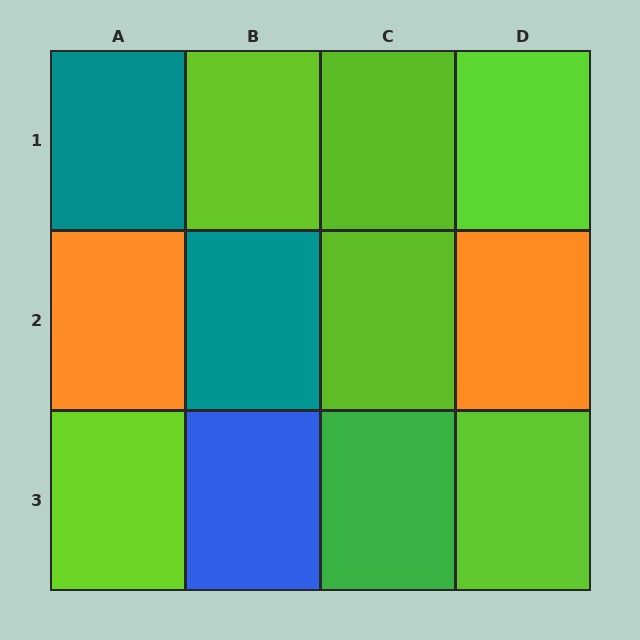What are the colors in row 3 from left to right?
Lime, blue, green, lime.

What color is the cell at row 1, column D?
Lime.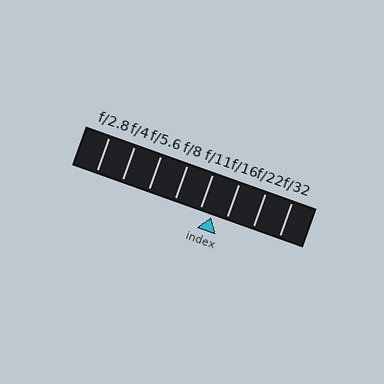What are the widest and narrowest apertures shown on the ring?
The widest aperture shown is f/2.8 and the narrowest is f/32.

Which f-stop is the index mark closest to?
The index mark is closest to f/11.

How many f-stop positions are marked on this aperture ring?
There are 8 f-stop positions marked.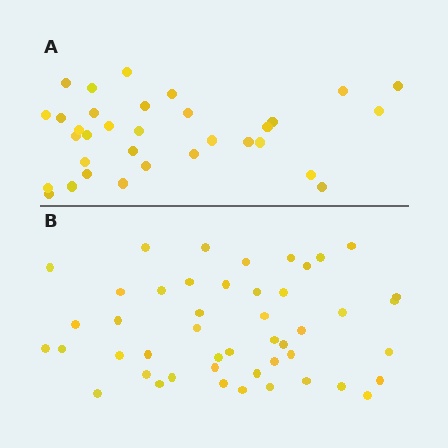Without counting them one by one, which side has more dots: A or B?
Region B (the bottom region) has more dots.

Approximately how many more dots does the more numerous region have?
Region B has approximately 15 more dots than region A.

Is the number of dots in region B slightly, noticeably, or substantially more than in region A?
Region B has noticeably more, but not dramatically so. The ratio is roughly 1.4 to 1.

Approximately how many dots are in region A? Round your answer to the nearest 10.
About 30 dots. (The exact count is 33, which rounds to 30.)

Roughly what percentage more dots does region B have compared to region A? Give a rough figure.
About 40% more.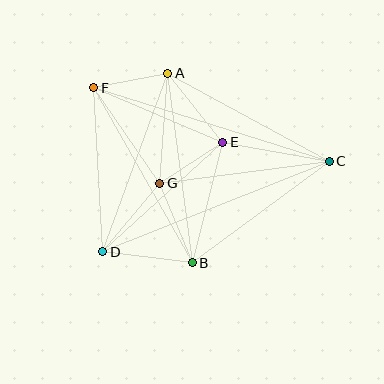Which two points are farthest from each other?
Points C and F are farthest from each other.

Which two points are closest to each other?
Points E and G are closest to each other.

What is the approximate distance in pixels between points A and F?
The distance between A and F is approximately 75 pixels.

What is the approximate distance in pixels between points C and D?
The distance between C and D is approximately 244 pixels.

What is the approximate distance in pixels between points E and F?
The distance between E and F is approximately 140 pixels.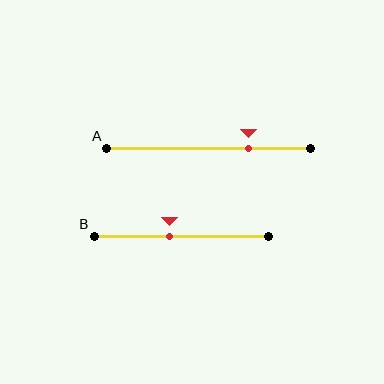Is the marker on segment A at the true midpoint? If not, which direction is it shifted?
No, the marker on segment A is shifted to the right by about 19% of the segment length.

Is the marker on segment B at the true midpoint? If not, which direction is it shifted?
No, the marker on segment B is shifted to the left by about 7% of the segment length.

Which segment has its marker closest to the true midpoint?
Segment B has its marker closest to the true midpoint.